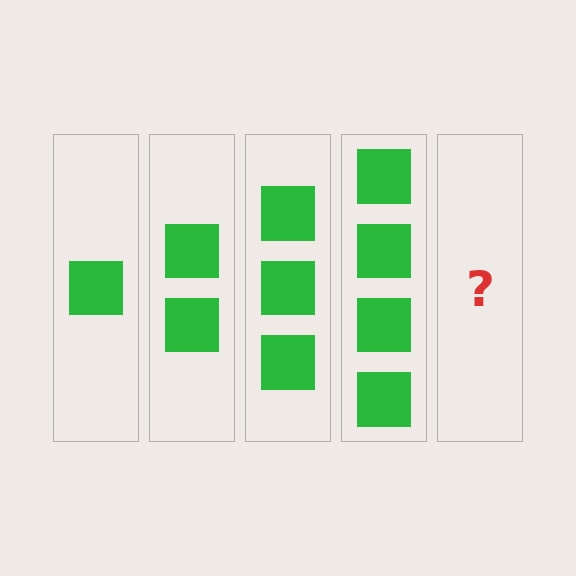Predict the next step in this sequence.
The next step is 5 squares.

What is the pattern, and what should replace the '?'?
The pattern is that each step adds one more square. The '?' should be 5 squares.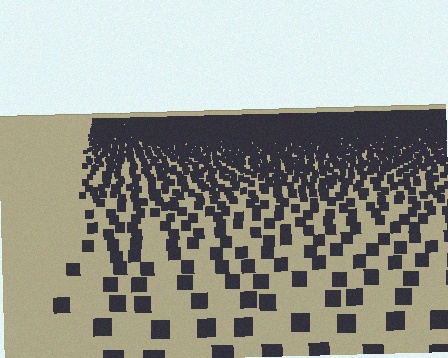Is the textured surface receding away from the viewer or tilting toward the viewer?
The surface is receding away from the viewer. Texture elements get smaller and denser toward the top.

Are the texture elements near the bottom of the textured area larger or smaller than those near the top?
Larger. Near the bottom, elements are closer to the viewer and appear at a bigger on-screen size.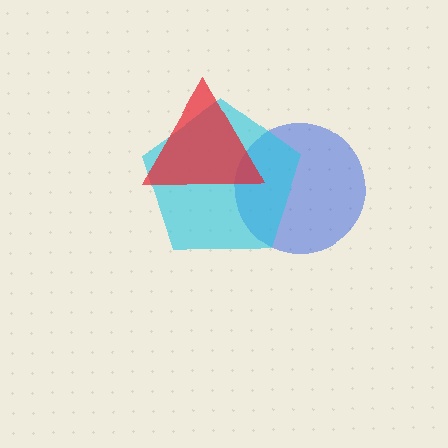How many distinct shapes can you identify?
There are 3 distinct shapes: a blue circle, a cyan pentagon, a red triangle.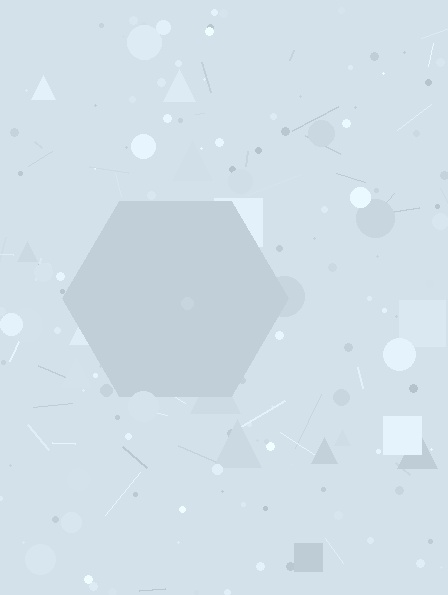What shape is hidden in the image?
A hexagon is hidden in the image.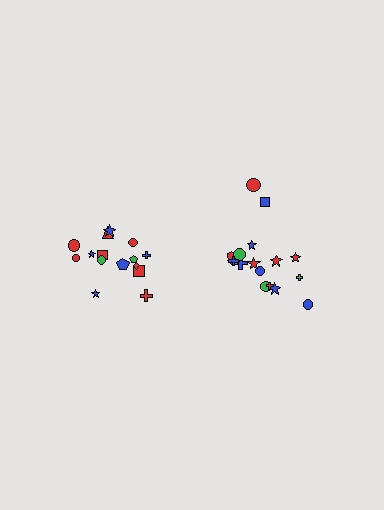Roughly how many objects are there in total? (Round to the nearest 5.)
Roughly 35 objects in total.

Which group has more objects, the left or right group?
The right group.